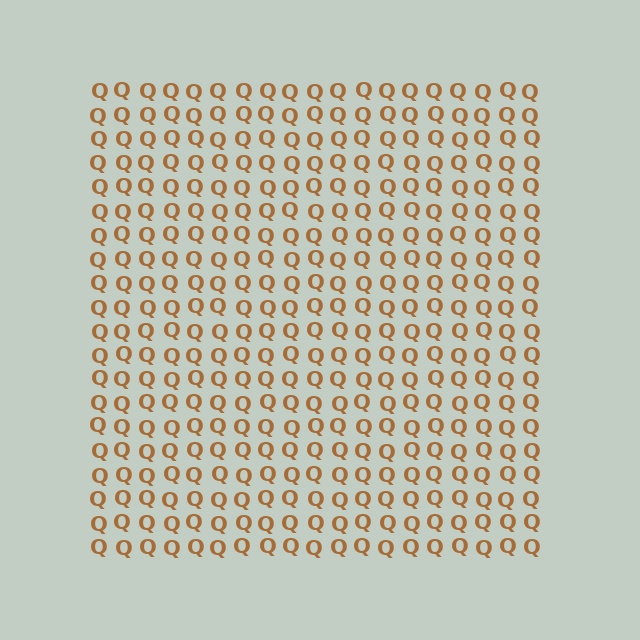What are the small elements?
The small elements are letter Q's.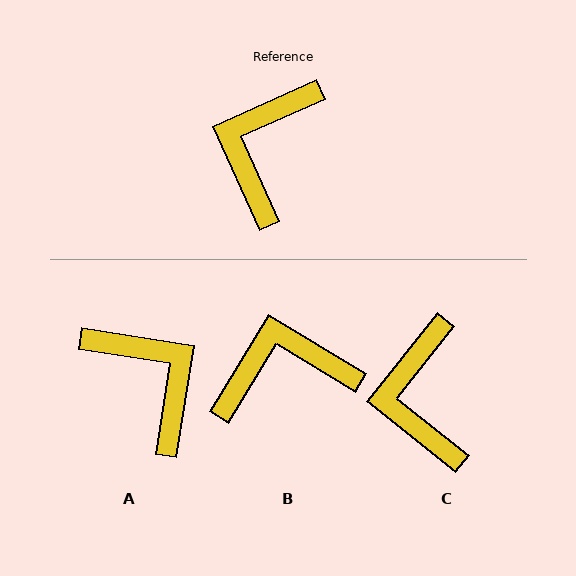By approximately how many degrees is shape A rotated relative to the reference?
Approximately 123 degrees clockwise.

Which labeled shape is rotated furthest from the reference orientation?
A, about 123 degrees away.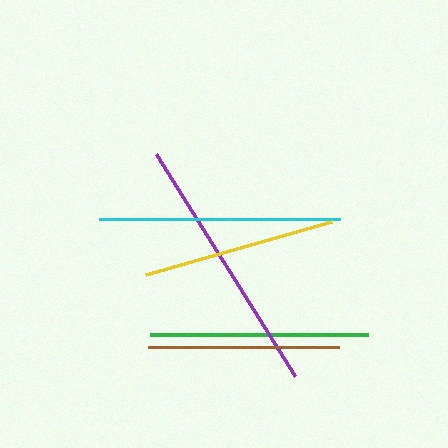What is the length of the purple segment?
The purple segment is approximately 262 pixels long.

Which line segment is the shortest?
The brown line is the shortest at approximately 191 pixels.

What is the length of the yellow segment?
The yellow segment is approximately 194 pixels long.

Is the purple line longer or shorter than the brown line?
The purple line is longer than the brown line.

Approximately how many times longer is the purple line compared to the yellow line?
The purple line is approximately 1.4 times the length of the yellow line.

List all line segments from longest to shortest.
From longest to shortest: purple, cyan, green, yellow, brown.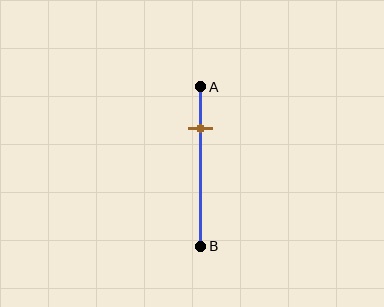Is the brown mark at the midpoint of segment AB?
No, the mark is at about 25% from A, not at the 50% midpoint.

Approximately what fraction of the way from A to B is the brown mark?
The brown mark is approximately 25% of the way from A to B.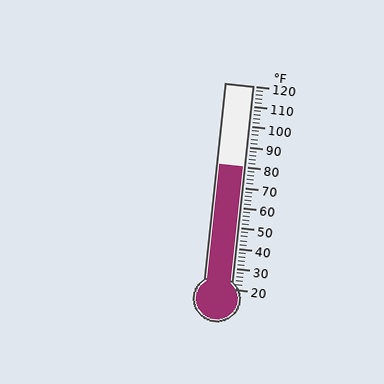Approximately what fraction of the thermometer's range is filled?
The thermometer is filled to approximately 60% of its range.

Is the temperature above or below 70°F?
The temperature is above 70°F.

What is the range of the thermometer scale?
The thermometer scale ranges from 20°F to 120°F.